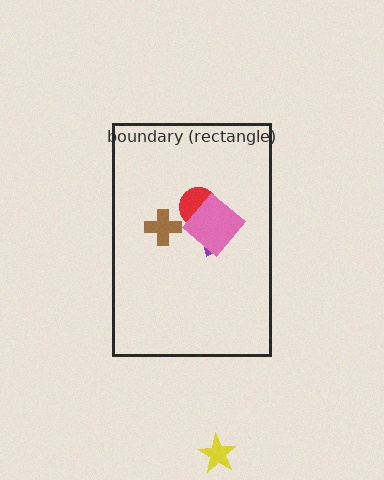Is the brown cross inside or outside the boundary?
Inside.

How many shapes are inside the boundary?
4 inside, 1 outside.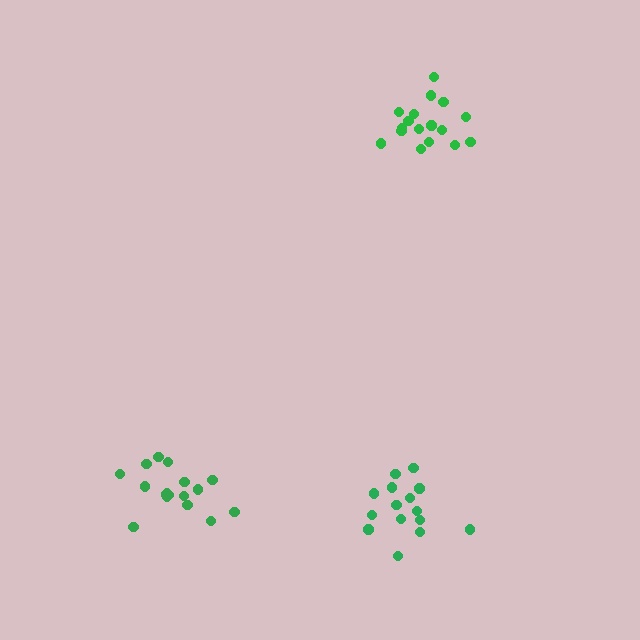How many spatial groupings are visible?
There are 3 spatial groupings.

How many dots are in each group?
Group 1: 17 dots, Group 2: 15 dots, Group 3: 17 dots (49 total).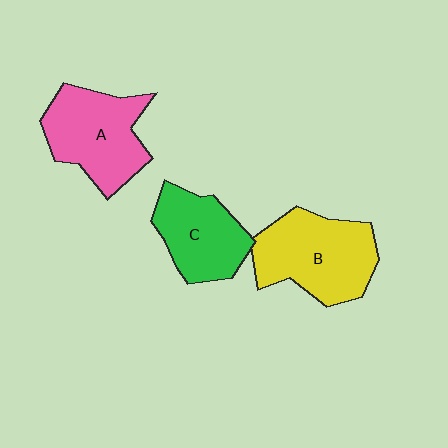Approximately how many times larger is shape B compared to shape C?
Approximately 1.3 times.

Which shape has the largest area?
Shape B (yellow).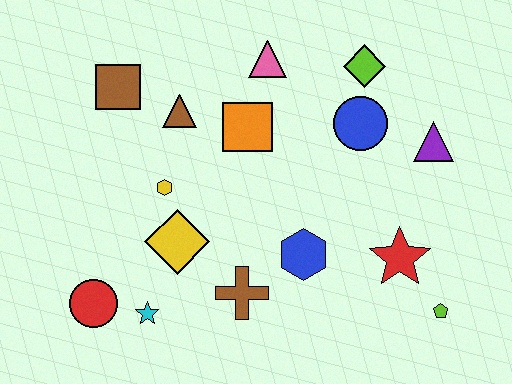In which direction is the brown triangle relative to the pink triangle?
The brown triangle is to the left of the pink triangle.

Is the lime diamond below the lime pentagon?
No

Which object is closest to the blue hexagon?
The brown cross is closest to the blue hexagon.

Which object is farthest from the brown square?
The lime pentagon is farthest from the brown square.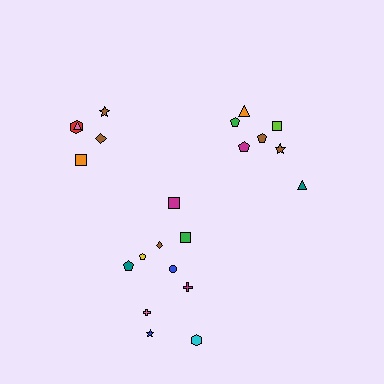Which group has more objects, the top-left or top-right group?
The top-right group.